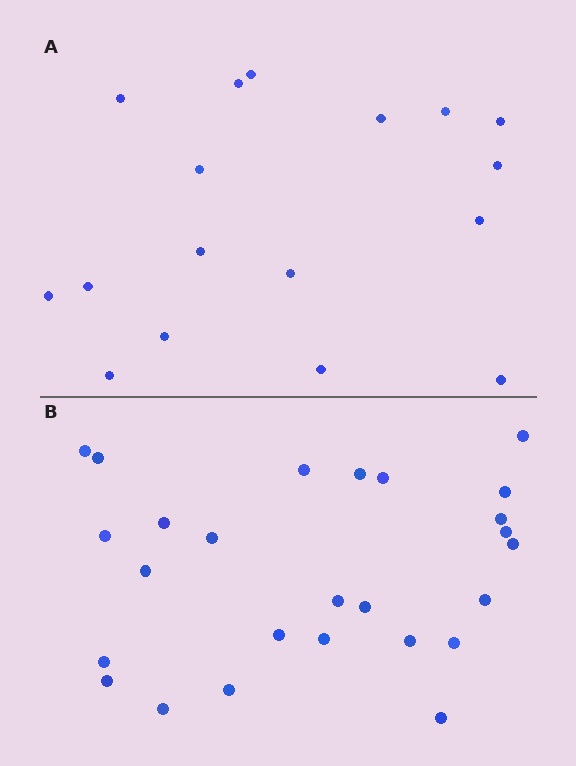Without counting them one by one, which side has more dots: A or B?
Region B (the bottom region) has more dots.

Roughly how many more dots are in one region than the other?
Region B has roughly 8 or so more dots than region A.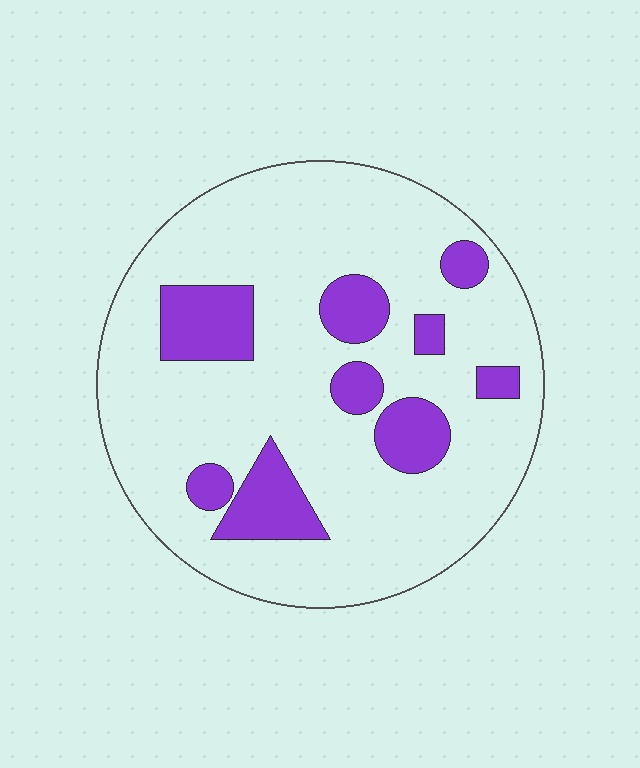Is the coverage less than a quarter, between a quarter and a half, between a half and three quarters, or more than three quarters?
Less than a quarter.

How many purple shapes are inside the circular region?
9.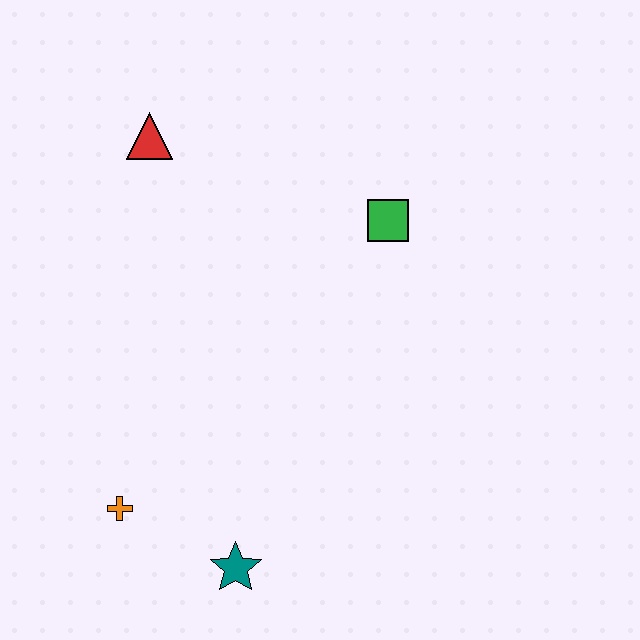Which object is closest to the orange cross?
The teal star is closest to the orange cross.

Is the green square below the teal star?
No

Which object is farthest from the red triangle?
The teal star is farthest from the red triangle.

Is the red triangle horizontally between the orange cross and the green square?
Yes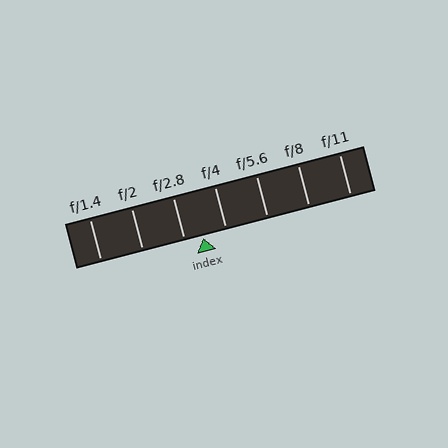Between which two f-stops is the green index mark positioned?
The index mark is between f/2.8 and f/4.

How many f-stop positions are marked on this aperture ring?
There are 7 f-stop positions marked.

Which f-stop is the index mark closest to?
The index mark is closest to f/2.8.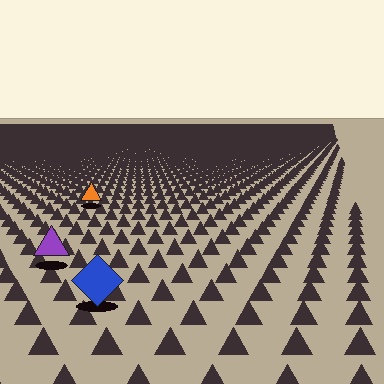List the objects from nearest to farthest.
From nearest to farthest: the blue diamond, the purple triangle, the orange triangle.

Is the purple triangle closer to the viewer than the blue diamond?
No. The blue diamond is closer — you can tell from the texture gradient: the ground texture is coarser near it.